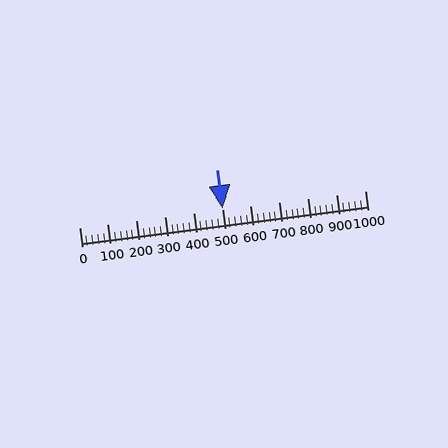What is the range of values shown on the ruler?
The ruler shows values from 0 to 1000.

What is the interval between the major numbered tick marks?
The major tick marks are spaced 100 units apart.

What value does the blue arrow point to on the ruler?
The blue arrow points to approximately 500.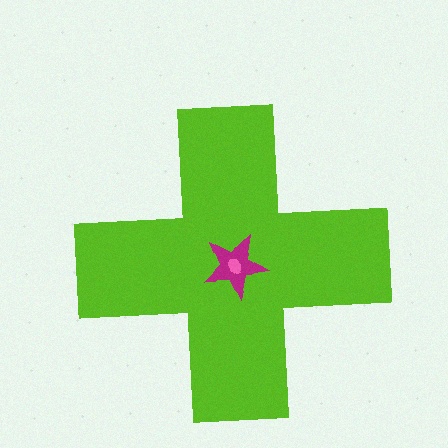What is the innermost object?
The pink ellipse.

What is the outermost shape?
The lime cross.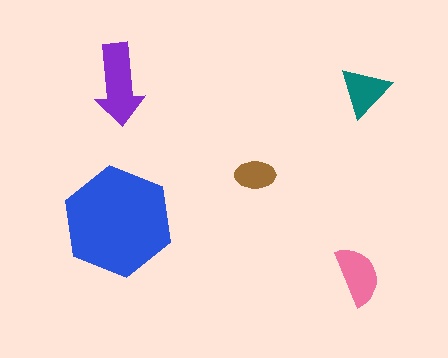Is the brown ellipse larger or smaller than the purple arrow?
Smaller.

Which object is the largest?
The blue hexagon.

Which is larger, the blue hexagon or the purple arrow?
The blue hexagon.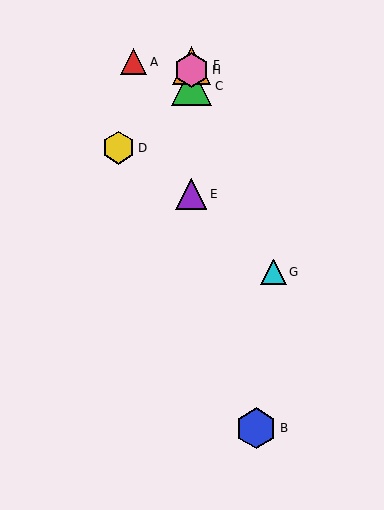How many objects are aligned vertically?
4 objects (C, E, F, H) are aligned vertically.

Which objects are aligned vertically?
Objects C, E, F, H are aligned vertically.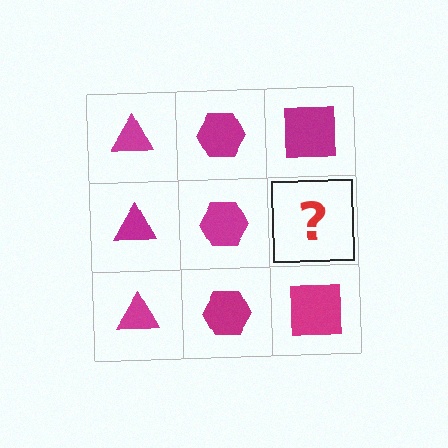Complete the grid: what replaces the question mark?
The question mark should be replaced with a magenta square.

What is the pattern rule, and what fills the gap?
The rule is that each column has a consistent shape. The gap should be filled with a magenta square.